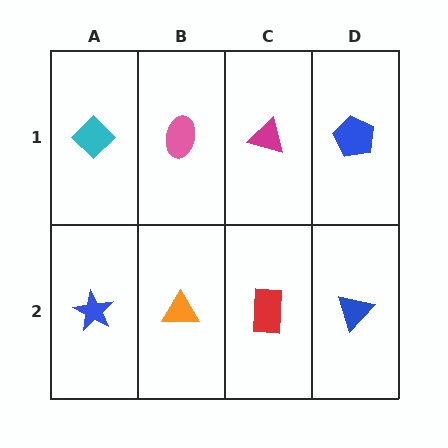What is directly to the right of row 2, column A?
An orange triangle.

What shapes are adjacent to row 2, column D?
A blue pentagon (row 1, column D), a red rectangle (row 2, column C).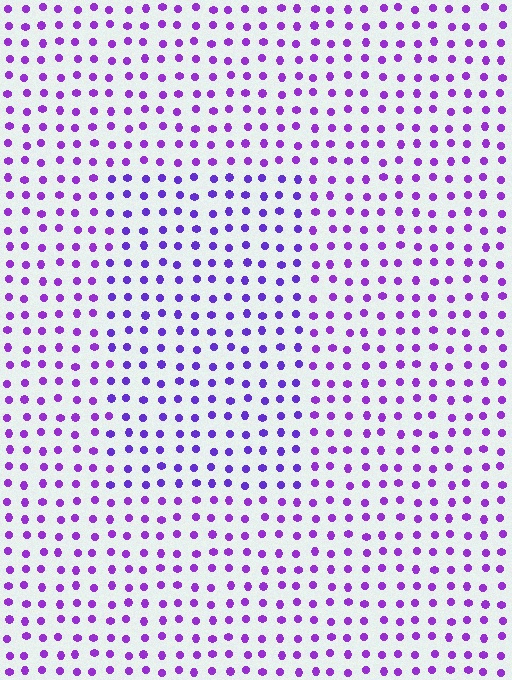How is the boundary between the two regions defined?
The boundary is defined purely by a slight shift in hue (about 19 degrees). Spacing, size, and orientation are identical on both sides.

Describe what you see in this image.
The image is filled with small purple elements in a uniform arrangement. A rectangle-shaped region is visible where the elements are tinted to a slightly different hue, forming a subtle color boundary.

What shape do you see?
I see a rectangle.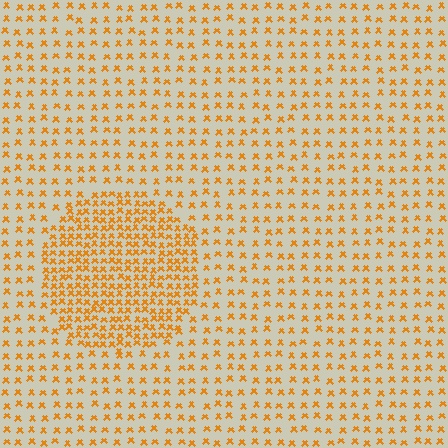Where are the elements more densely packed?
The elements are more densely packed inside the circle boundary.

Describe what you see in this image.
The image contains small orange elements arranged at two different densities. A circle-shaped region is visible where the elements are more densely packed than the surrounding area.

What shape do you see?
I see a circle.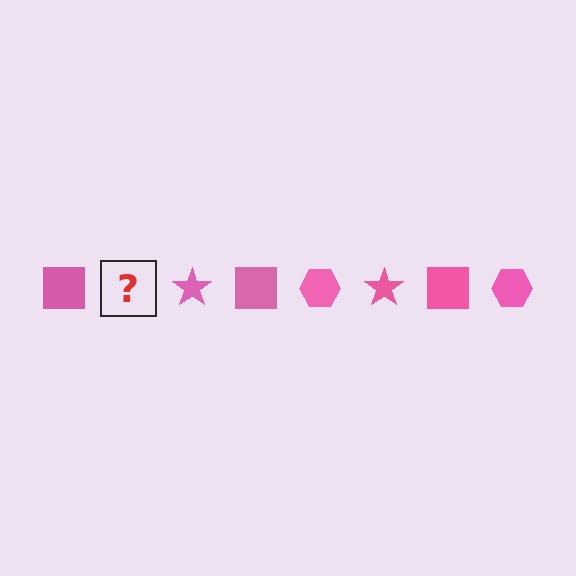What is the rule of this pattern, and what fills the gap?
The rule is that the pattern cycles through square, hexagon, star shapes in pink. The gap should be filled with a pink hexagon.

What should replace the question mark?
The question mark should be replaced with a pink hexagon.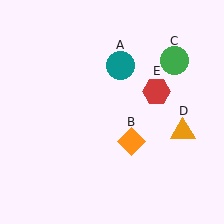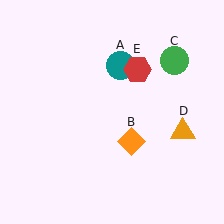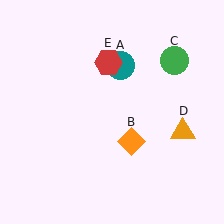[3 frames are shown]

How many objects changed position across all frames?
1 object changed position: red hexagon (object E).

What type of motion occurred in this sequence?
The red hexagon (object E) rotated counterclockwise around the center of the scene.